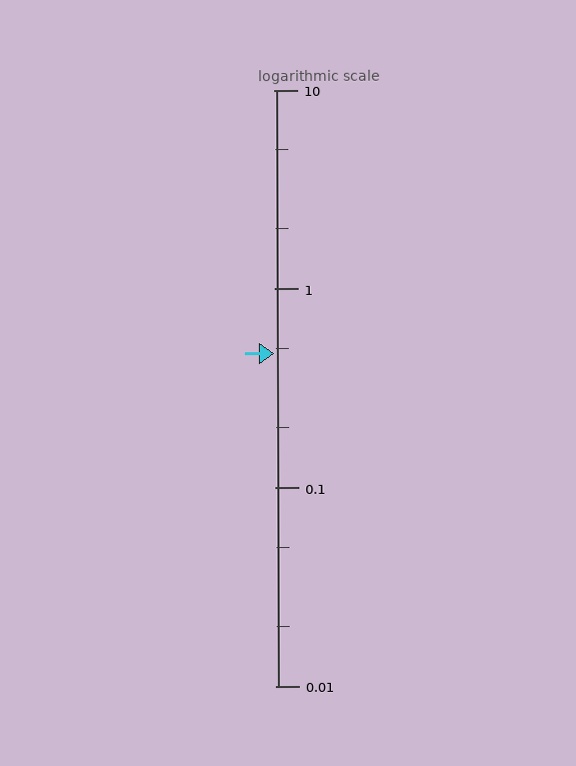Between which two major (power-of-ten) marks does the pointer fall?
The pointer is between 0.1 and 1.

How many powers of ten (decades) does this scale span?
The scale spans 3 decades, from 0.01 to 10.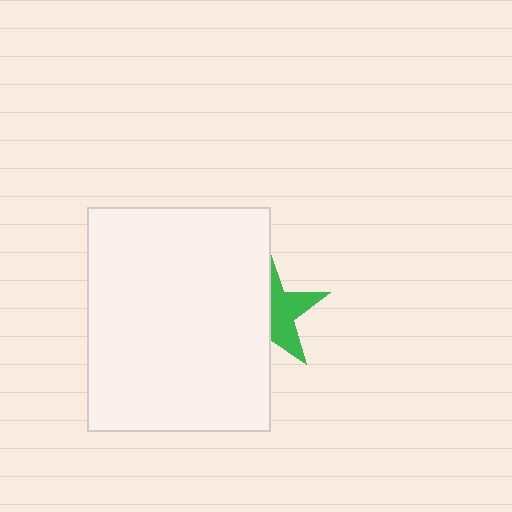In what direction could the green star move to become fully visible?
The green star could move right. That would shift it out from behind the white rectangle entirely.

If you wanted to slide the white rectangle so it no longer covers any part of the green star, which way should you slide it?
Slide it left — that is the most direct way to separate the two shapes.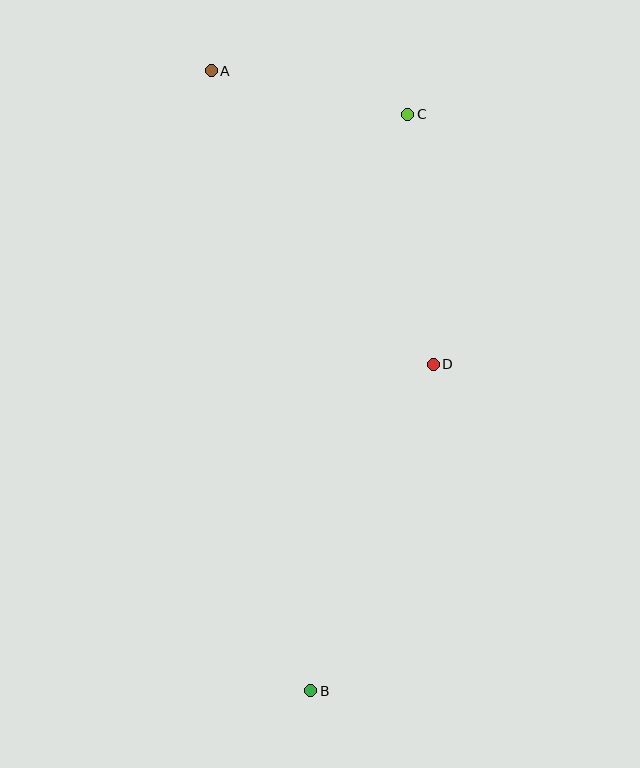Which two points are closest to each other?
Points A and C are closest to each other.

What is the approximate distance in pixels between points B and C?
The distance between B and C is approximately 585 pixels.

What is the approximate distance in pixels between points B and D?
The distance between B and D is approximately 348 pixels.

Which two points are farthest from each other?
Points A and B are farthest from each other.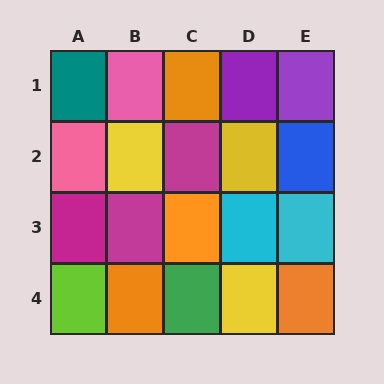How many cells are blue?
1 cell is blue.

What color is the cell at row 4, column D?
Yellow.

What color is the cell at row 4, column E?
Orange.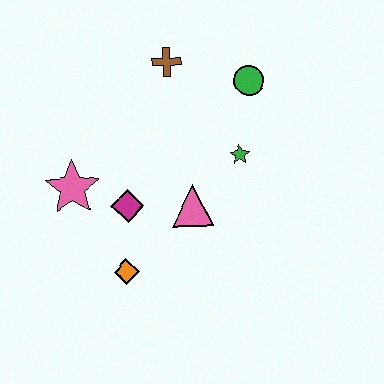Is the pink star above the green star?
No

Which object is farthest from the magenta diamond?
The green circle is farthest from the magenta diamond.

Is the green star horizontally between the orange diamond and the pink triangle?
No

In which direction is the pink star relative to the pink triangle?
The pink star is to the left of the pink triangle.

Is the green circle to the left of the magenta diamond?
No